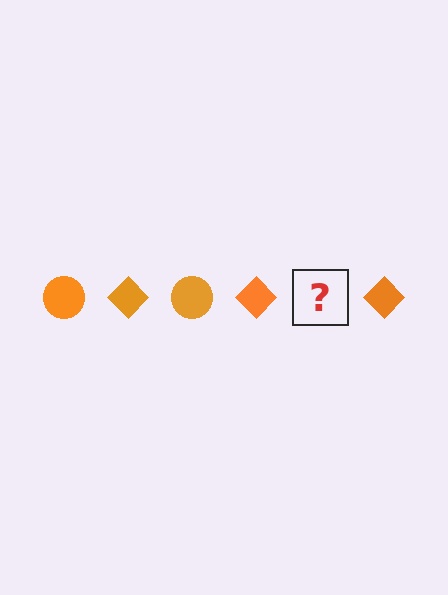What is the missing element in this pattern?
The missing element is an orange circle.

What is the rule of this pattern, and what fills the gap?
The rule is that the pattern cycles through circle, diamond shapes in orange. The gap should be filled with an orange circle.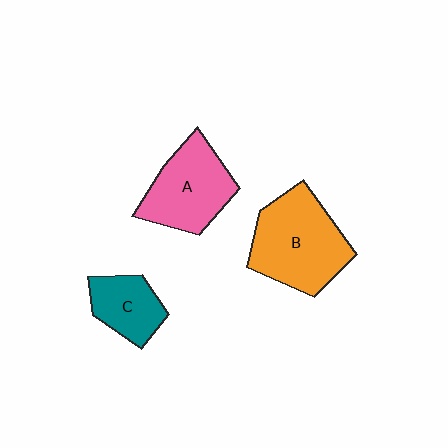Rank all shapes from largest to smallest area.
From largest to smallest: B (orange), A (pink), C (teal).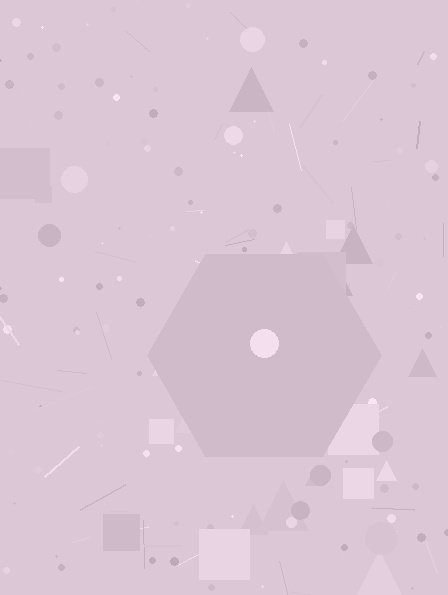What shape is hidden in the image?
A hexagon is hidden in the image.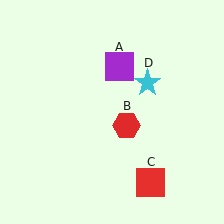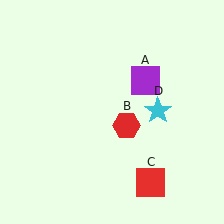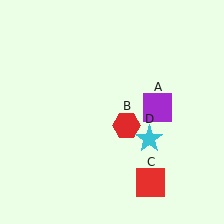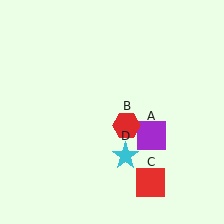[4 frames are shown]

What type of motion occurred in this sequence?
The purple square (object A), cyan star (object D) rotated clockwise around the center of the scene.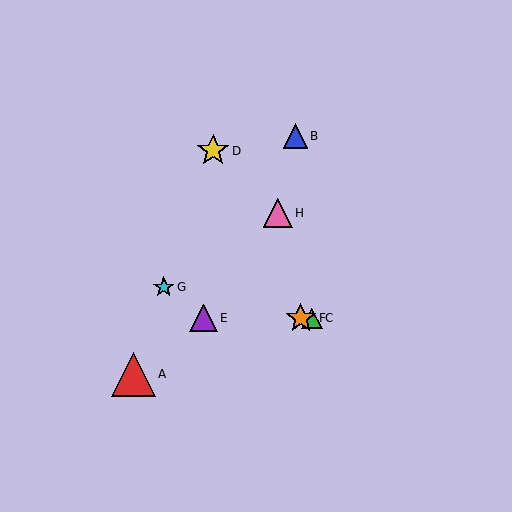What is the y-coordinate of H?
Object H is at y≈213.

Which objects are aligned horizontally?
Objects C, E, F are aligned horizontally.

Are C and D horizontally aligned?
No, C is at y≈318 and D is at y≈151.